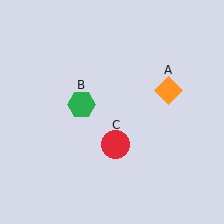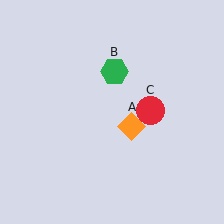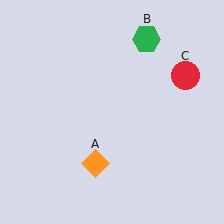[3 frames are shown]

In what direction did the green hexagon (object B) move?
The green hexagon (object B) moved up and to the right.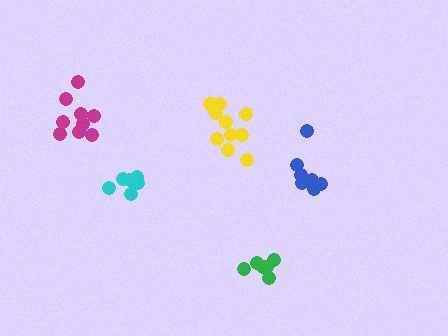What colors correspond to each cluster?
The clusters are colored: green, yellow, magenta, cyan, blue.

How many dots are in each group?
Group 1: 6 dots, Group 2: 11 dots, Group 3: 9 dots, Group 4: 7 dots, Group 5: 7 dots (40 total).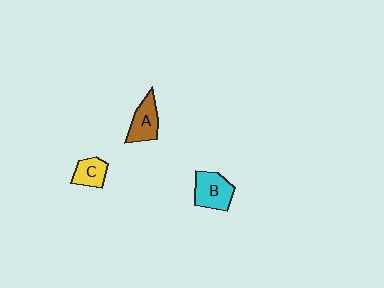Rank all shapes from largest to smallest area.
From largest to smallest: B (cyan), A (brown), C (yellow).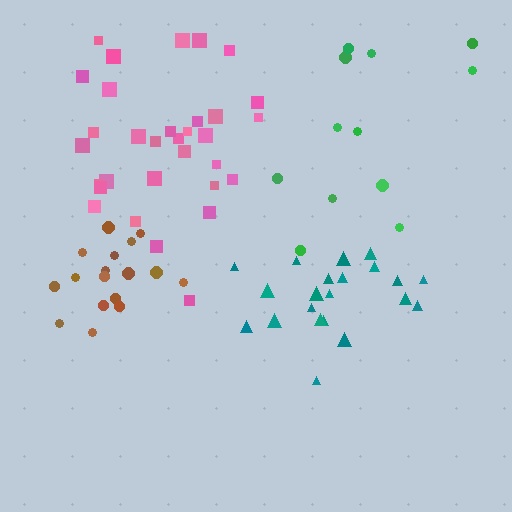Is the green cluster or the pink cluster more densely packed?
Pink.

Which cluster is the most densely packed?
Brown.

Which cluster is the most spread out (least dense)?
Green.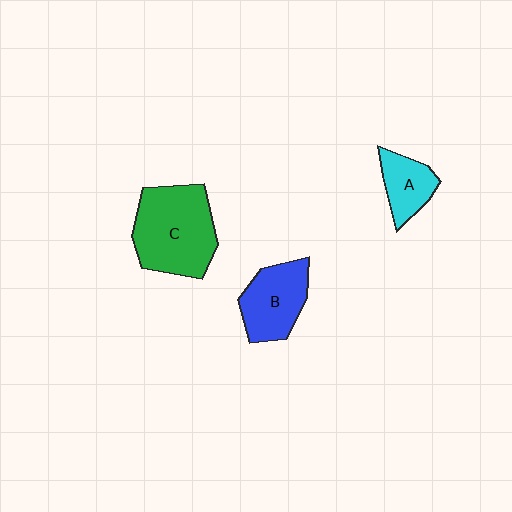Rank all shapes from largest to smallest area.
From largest to smallest: C (green), B (blue), A (cyan).